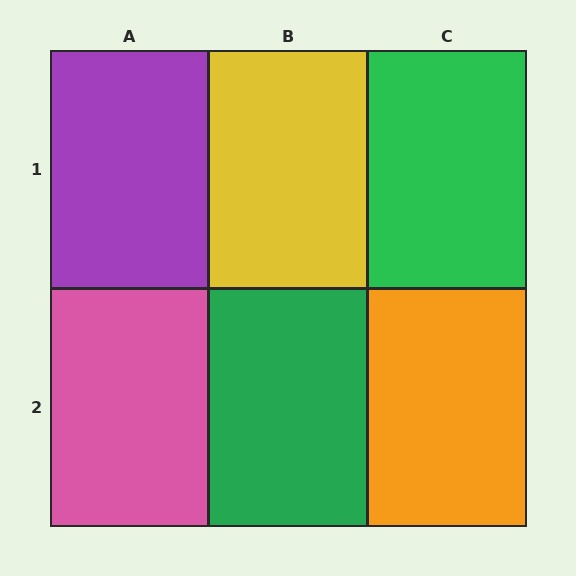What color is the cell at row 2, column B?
Green.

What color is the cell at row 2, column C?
Orange.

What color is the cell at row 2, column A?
Pink.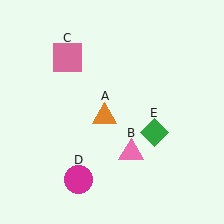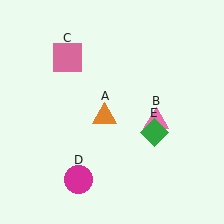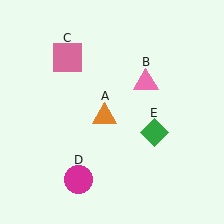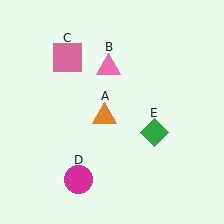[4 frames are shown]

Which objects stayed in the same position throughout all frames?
Orange triangle (object A) and pink square (object C) and magenta circle (object D) and green diamond (object E) remained stationary.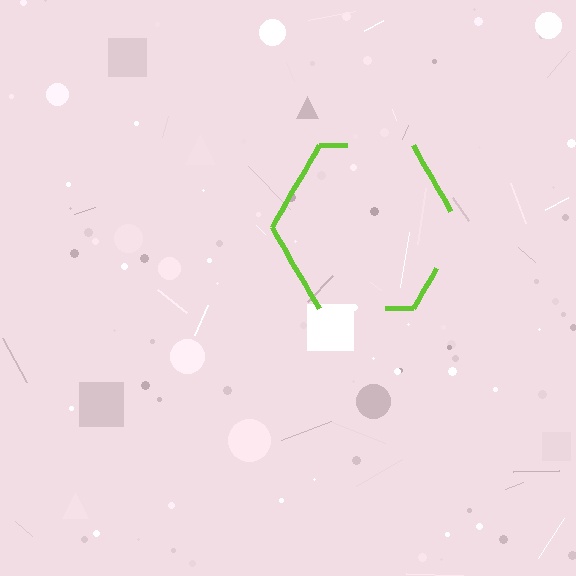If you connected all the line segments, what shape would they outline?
They would outline a hexagon.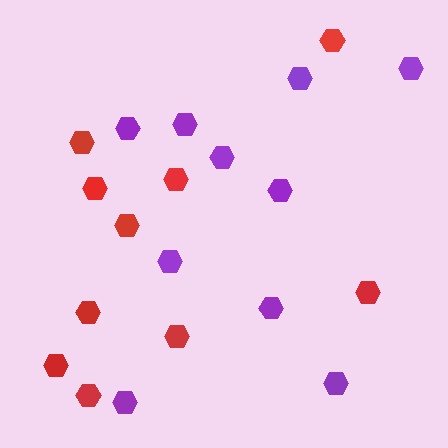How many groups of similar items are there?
There are 2 groups: one group of red hexagons (10) and one group of purple hexagons (10).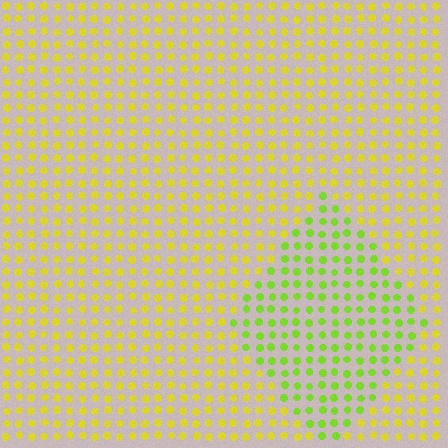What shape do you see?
I see a diamond.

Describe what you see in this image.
The image is filled with small yellow elements in a uniform arrangement. A diamond-shaped region is visible where the elements are tinted to a slightly different hue, forming a subtle color boundary.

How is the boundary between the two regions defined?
The boundary is defined purely by a slight shift in hue (about 35 degrees). Spacing, size, and orientation are identical on both sides.